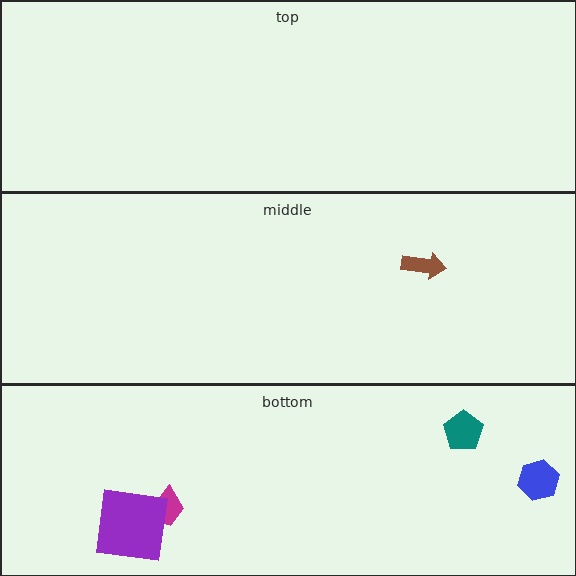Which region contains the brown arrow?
The middle region.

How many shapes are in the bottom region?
4.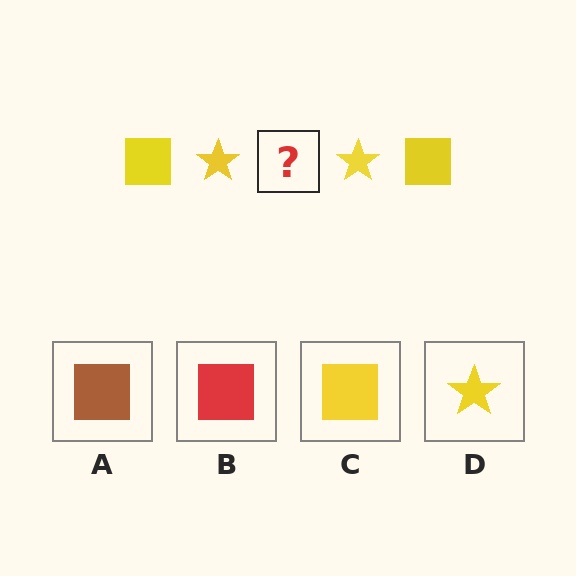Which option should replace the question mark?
Option C.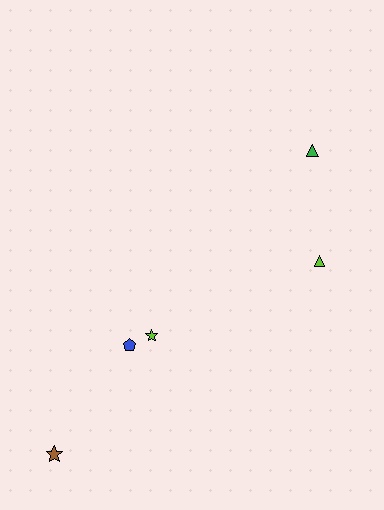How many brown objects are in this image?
There is 1 brown object.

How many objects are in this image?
There are 5 objects.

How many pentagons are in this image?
There is 1 pentagon.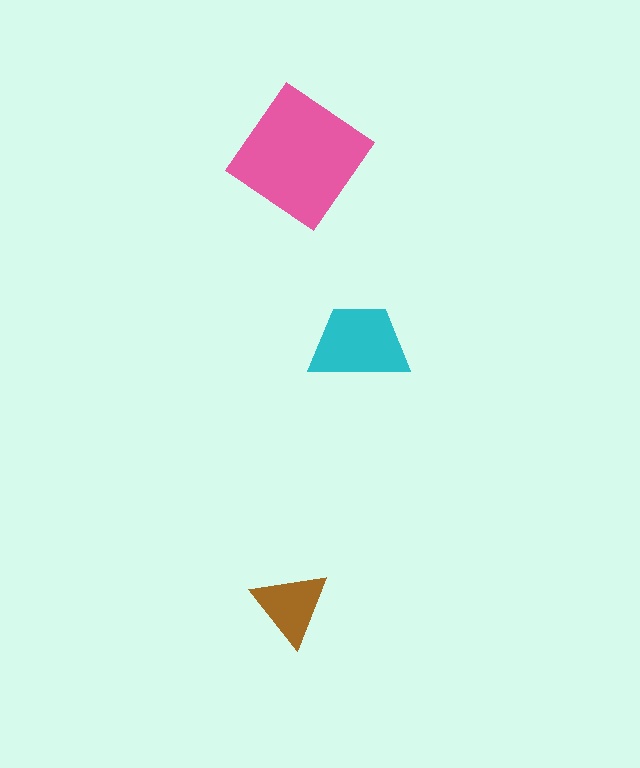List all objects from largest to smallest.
The pink diamond, the cyan trapezoid, the brown triangle.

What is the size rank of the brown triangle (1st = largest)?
3rd.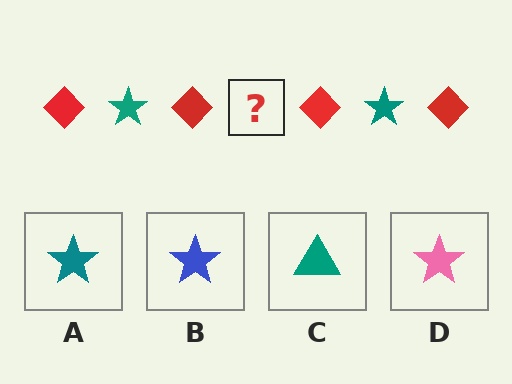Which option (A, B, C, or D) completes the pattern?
A.